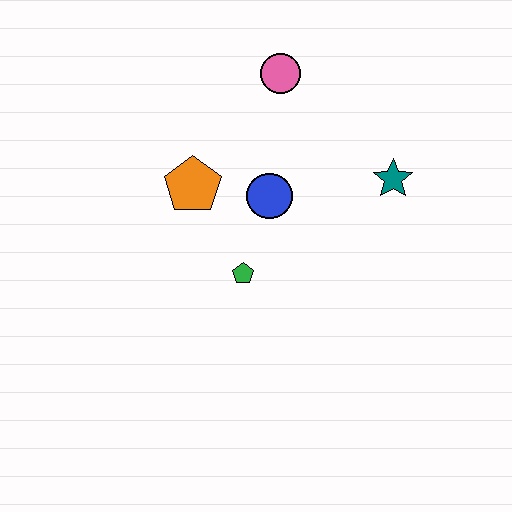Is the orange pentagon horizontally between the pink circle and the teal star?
No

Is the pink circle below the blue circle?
No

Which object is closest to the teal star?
The blue circle is closest to the teal star.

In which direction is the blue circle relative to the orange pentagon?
The blue circle is to the right of the orange pentagon.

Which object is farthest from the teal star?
The orange pentagon is farthest from the teal star.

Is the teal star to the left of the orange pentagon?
No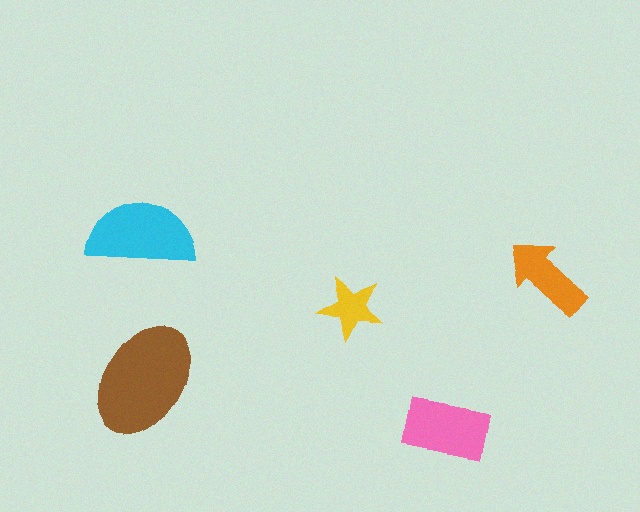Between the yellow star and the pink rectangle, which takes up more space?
The pink rectangle.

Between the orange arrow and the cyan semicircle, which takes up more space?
The cyan semicircle.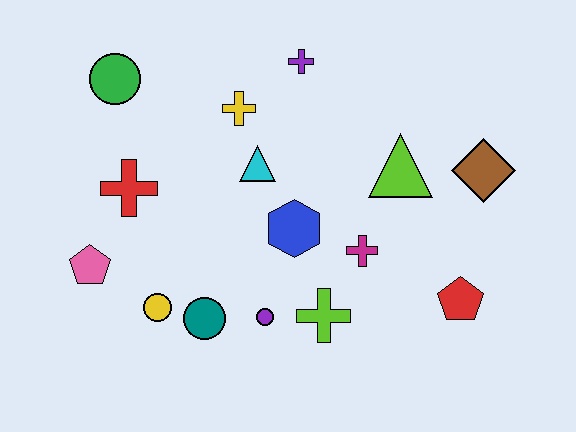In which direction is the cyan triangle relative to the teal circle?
The cyan triangle is above the teal circle.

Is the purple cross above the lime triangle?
Yes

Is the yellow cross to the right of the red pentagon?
No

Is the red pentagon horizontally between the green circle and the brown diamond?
Yes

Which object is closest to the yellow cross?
The cyan triangle is closest to the yellow cross.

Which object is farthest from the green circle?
The red pentagon is farthest from the green circle.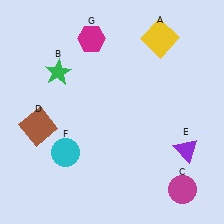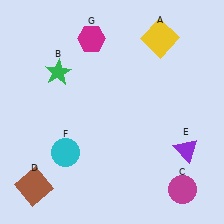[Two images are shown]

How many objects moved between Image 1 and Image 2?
1 object moved between the two images.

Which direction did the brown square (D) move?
The brown square (D) moved down.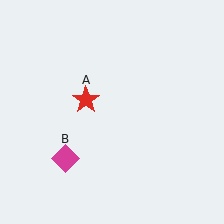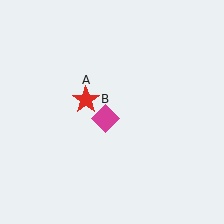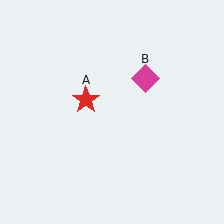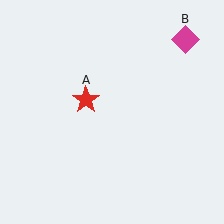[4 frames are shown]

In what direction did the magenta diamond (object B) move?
The magenta diamond (object B) moved up and to the right.